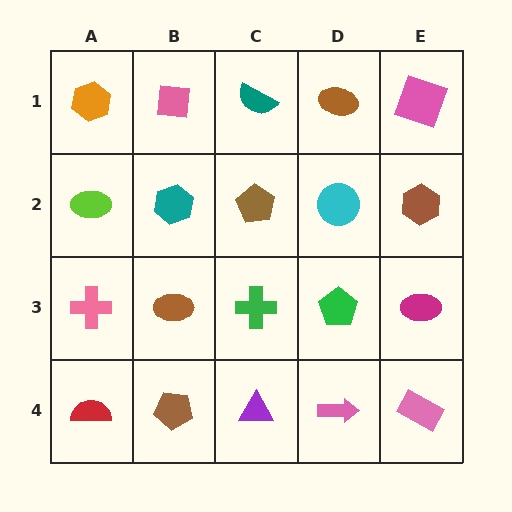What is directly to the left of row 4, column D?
A purple triangle.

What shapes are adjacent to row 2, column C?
A teal semicircle (row 1, column C), a green cross (row 3, column C), a teal hexagon (row 2, column B), a cyan circle (row 2, column D).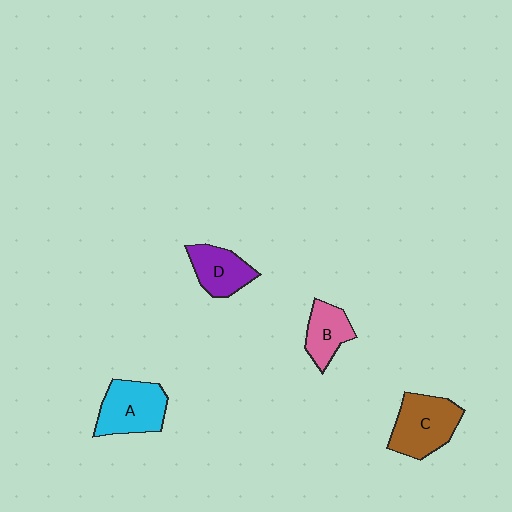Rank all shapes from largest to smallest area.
From largest to smallest: C (brown), A (cyan), D (purple), B (pink).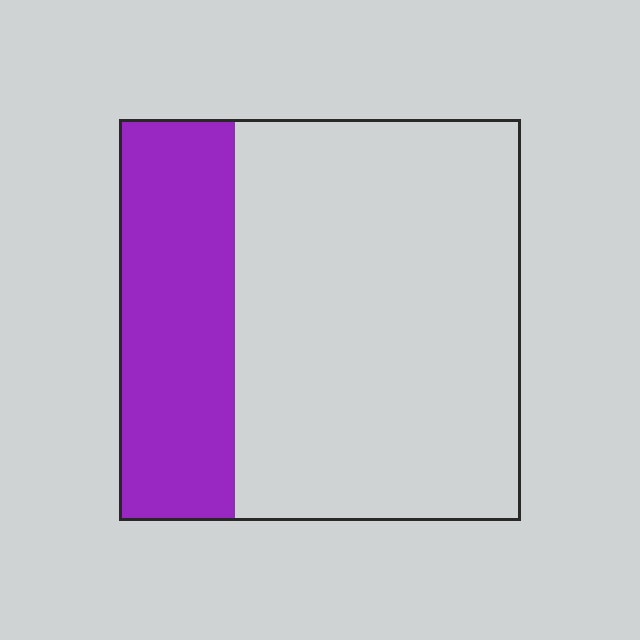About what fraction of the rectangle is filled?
About one quarter (1/4).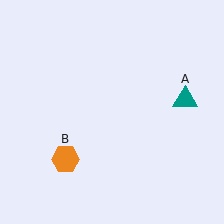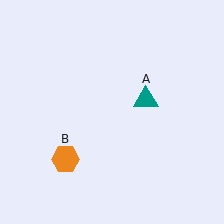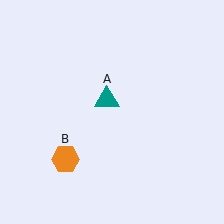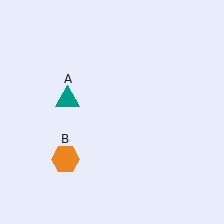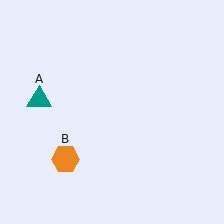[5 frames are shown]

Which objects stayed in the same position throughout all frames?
Orange hexagon (object B) remained stationary.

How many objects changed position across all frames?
1 object changed position: teal triangle (object A).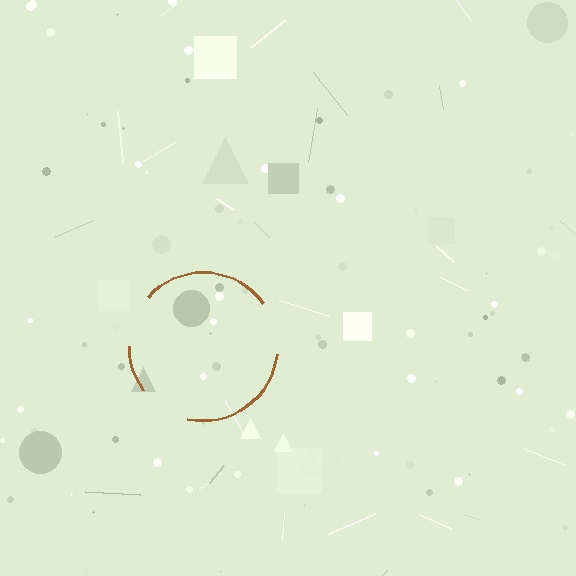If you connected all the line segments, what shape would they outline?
They would outline a circle.